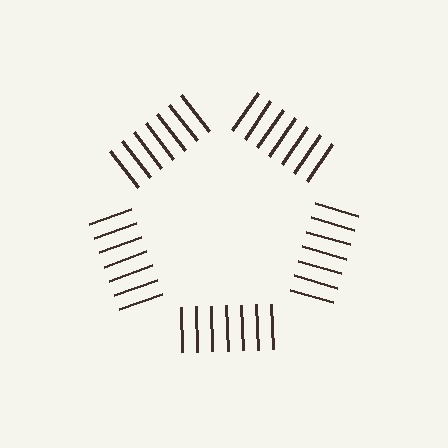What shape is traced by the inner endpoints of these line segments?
An illusory pentagon — the line segments terminate on its edges but no continuous stroke is drawn.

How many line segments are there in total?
35 — 7 along each of the 5 edges.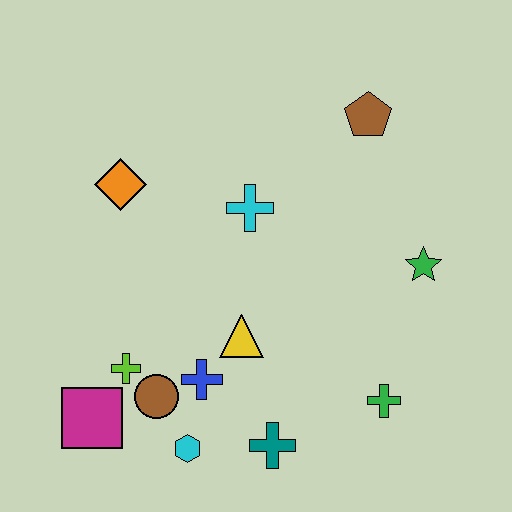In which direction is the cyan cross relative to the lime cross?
The cyan cross is above the lime cross.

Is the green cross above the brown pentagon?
No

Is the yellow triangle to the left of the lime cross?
No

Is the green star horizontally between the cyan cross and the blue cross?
No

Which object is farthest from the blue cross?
The brown pentagon is farthest from the blue cross.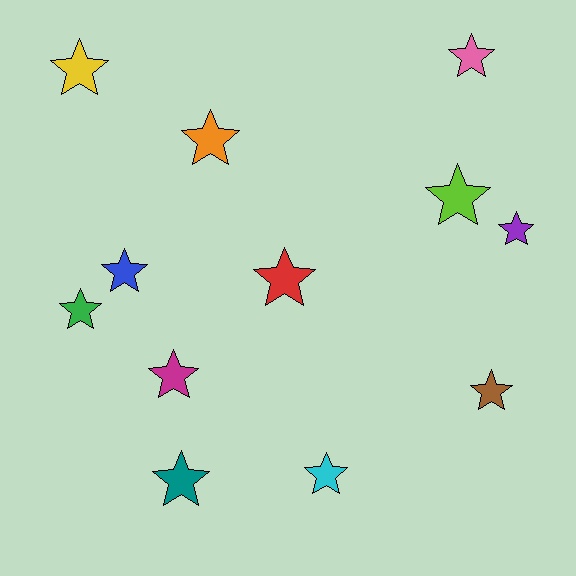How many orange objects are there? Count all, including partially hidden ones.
There is 1 orange object.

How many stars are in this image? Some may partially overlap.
There are 12 stars.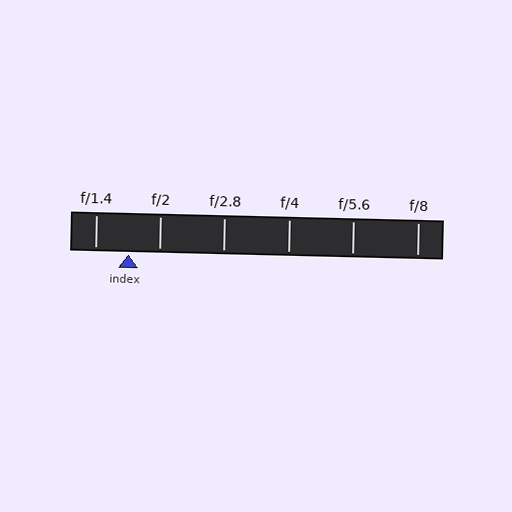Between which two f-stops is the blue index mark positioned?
The index mark is between f/1.4 and f/2.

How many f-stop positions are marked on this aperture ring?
There are 6 f-stop positions marked.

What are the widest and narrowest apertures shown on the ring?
The widest aperture shown is f/1.4 and the narrowest is f/8.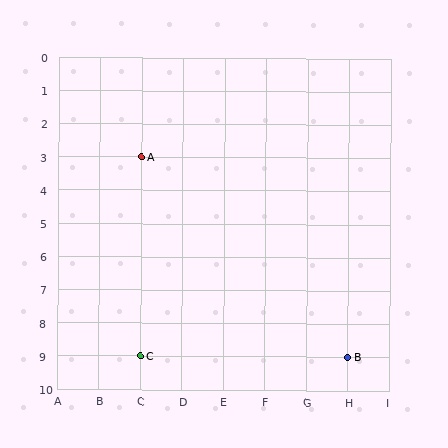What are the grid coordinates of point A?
Point A is at grid coordinates (C, 3).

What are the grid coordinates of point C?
Point C is at grid coordinates (C, 9).